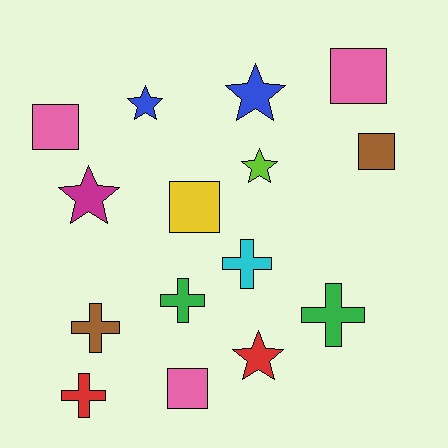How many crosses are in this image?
There are 5 crosses.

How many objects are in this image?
There are 15 objects.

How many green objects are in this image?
There are 2 green objects.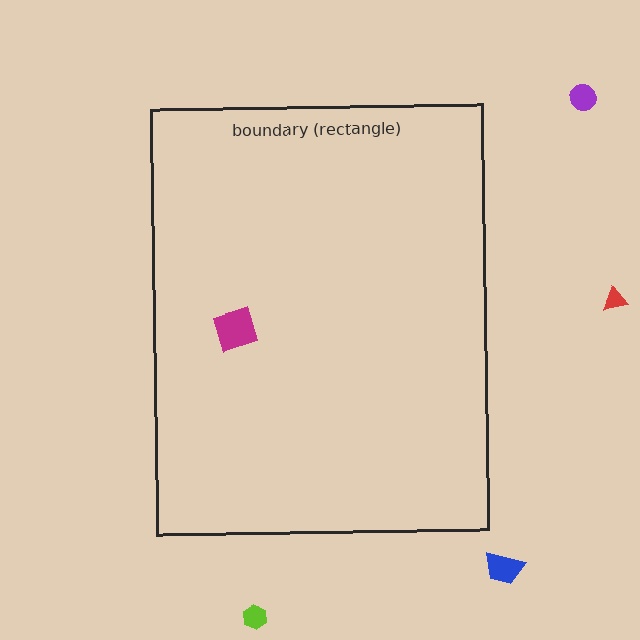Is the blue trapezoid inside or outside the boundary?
Outside.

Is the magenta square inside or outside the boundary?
Inside.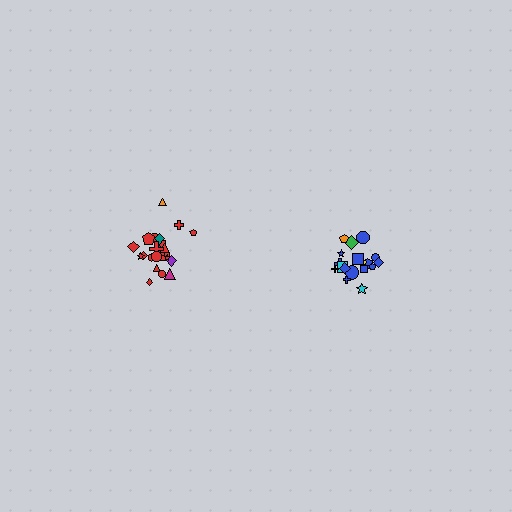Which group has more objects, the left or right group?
The left group.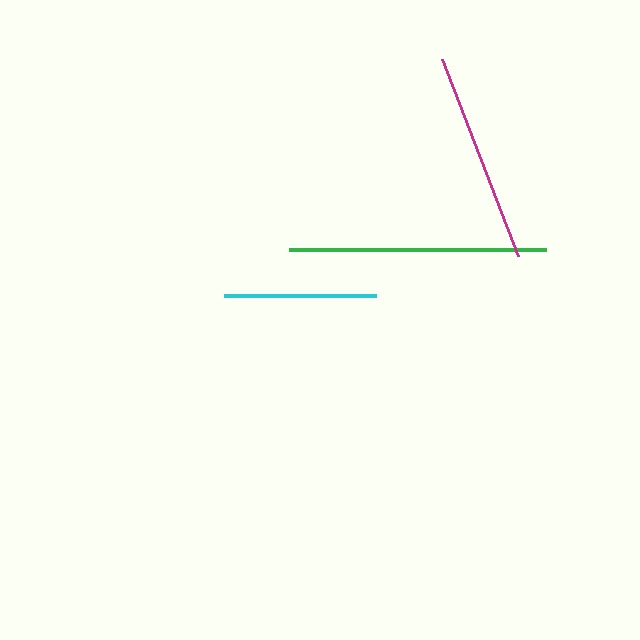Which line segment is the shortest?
The cyan line is the shortest at approximately 152 pixels.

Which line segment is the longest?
The green line is the longest at approximately 257 pixels.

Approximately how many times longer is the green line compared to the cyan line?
The green line is approximately 1.7 times the length of the cyan line.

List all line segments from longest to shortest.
From longest to shortest: green, magenta, cyan.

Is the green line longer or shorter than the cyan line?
The green line is longer than the cyan line.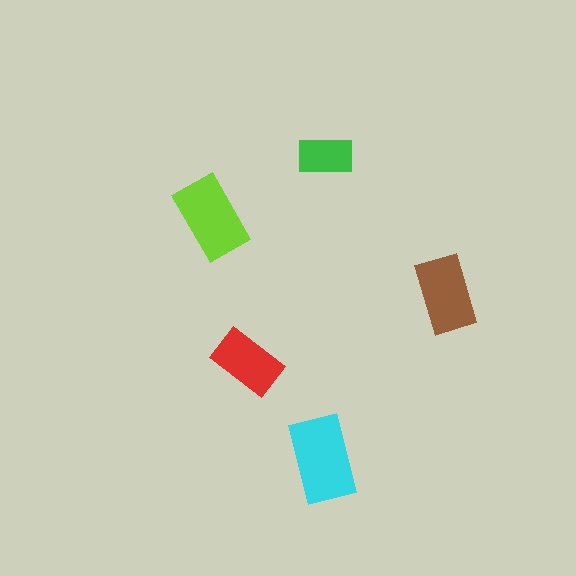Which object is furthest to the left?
The lime rectangle is leftmost.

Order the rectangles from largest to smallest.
the cyan one, the lime one, the brown one, the red one, the green one.